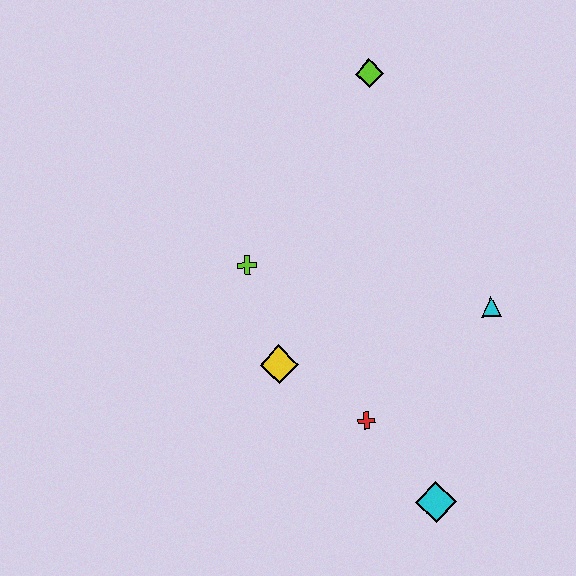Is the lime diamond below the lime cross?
No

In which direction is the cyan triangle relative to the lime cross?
The cyan triangle is to the right of the lime cross.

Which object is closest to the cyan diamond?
The red cross is closest to the cyan diamond.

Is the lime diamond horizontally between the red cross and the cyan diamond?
Yes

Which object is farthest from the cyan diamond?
The lime diamond is farthest from the cyan diamond.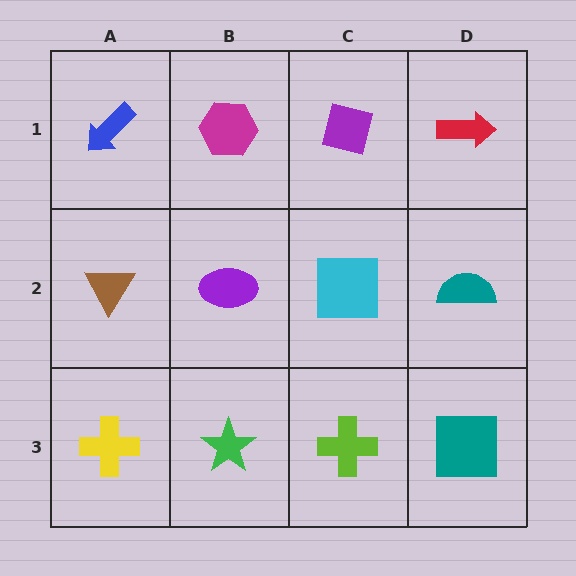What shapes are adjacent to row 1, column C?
A cyan square (row 2, column C), a magenta hexagon (row 1, column B), a red arrow (row 1, column D).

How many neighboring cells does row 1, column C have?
3.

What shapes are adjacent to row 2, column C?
A purple square (row 1, column C), a lime cross (row 3, column C), a purple ellipse (row 2, column B), a teal semicircle (row 2, column D).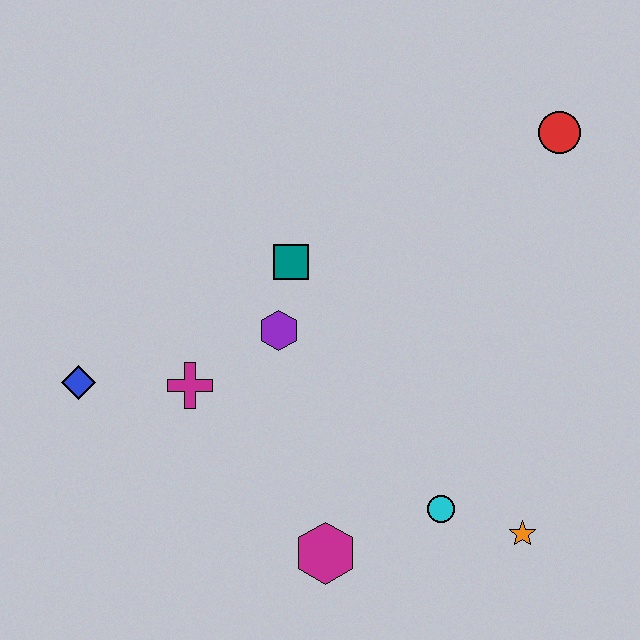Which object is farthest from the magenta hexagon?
The red circle is farthest from the magenta hexagon.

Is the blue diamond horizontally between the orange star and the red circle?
No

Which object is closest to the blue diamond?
The magenta cross is closest to the blue diamond.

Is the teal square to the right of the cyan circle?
No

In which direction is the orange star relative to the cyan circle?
The orange star is to the right of the cyan circle.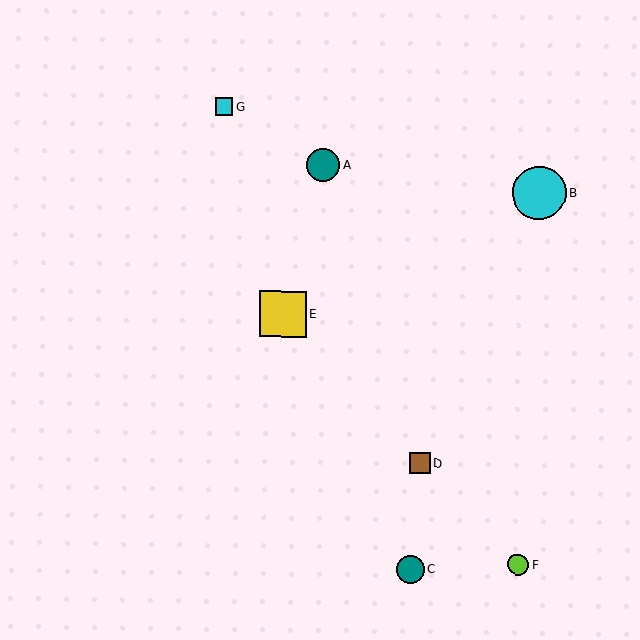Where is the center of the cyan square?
The center of the cyan square is at (224, 106).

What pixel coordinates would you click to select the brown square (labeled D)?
Click at (420, 463) to select the brown square D.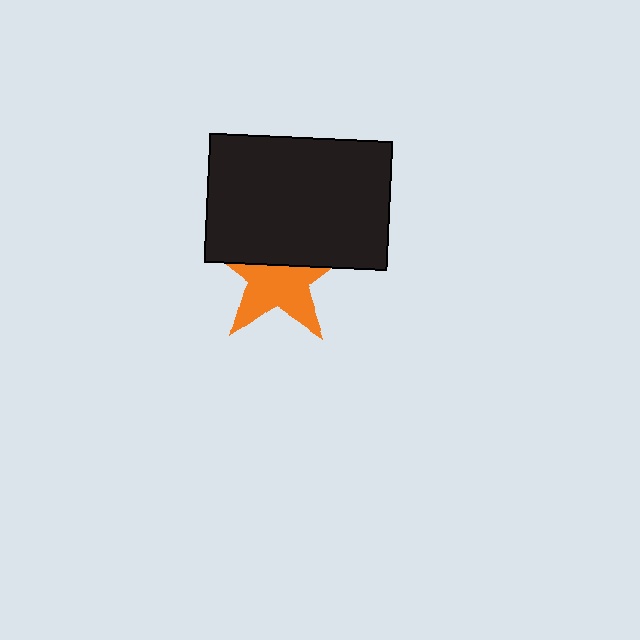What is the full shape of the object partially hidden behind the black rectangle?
The partially hidden object is an orange star.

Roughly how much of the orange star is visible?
About half of it is visible (roughly 57%).